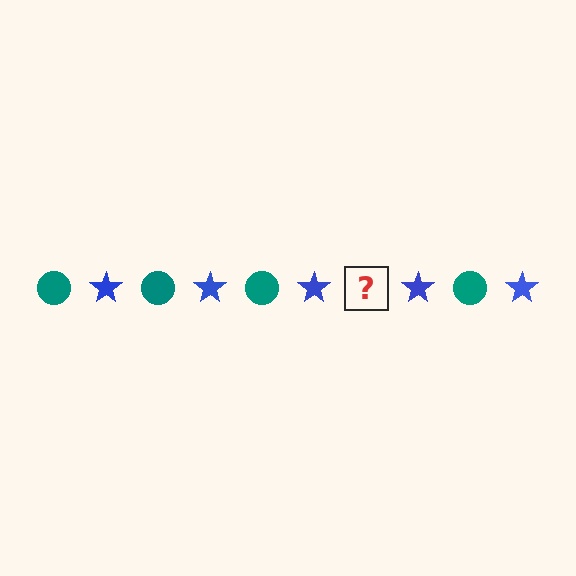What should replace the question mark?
The question mark should be replaced with a teal circle.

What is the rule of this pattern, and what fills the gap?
The rule is that the pattern alternates between teal circle and blue star. The gap should be filled with a teal circle.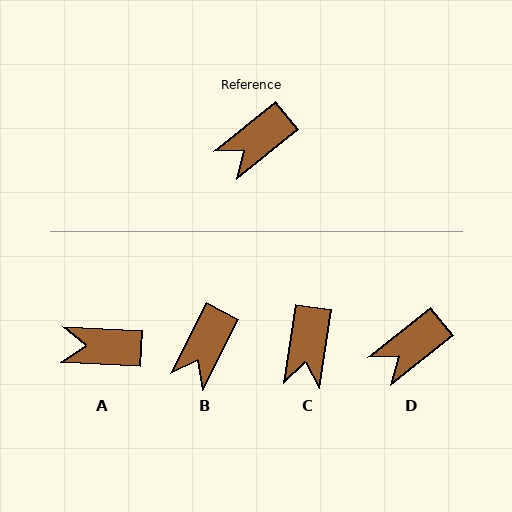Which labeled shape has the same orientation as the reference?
D.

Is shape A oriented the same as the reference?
No, it is off by about 42 degrees.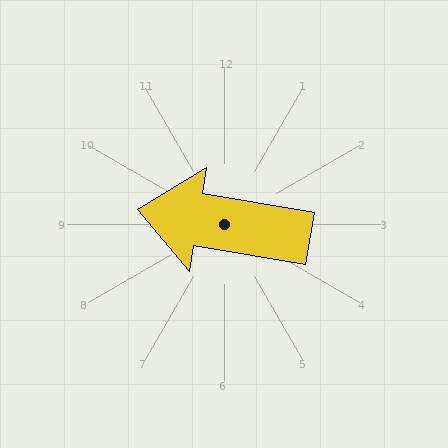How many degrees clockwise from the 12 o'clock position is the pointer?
Approximately 280 degrees.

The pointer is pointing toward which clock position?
Roughly 9 o'clock.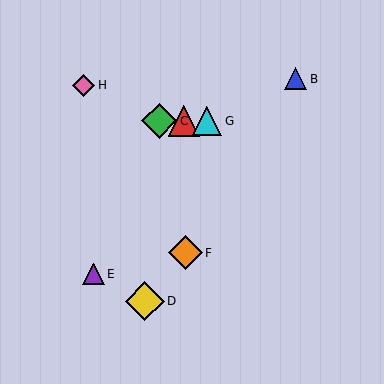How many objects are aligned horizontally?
3 objects (A, C, G) are aligned horizontally.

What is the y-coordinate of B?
Object B is at y≈79.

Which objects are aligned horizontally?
Objects A, C, G are aligned horizontally.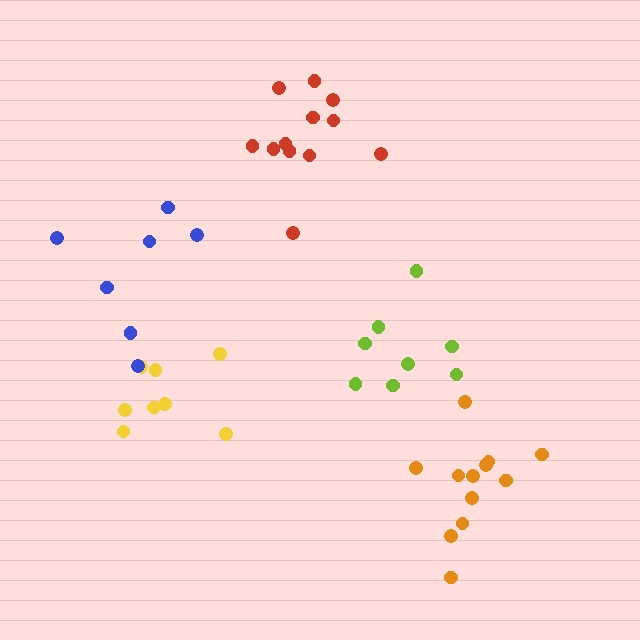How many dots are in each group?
Group 1: 12 dots, Group 2: 8 dots, Group 3: 8 dots, Group 4: 12 dots, Group 5: 7 dots (47 total).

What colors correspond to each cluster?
The clusters are colored: red, lime, yellow, orange, blue.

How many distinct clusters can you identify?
There are 5 distinct clusters.